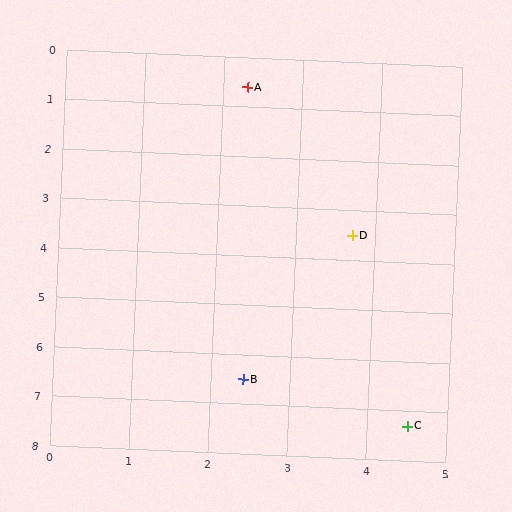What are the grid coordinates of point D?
Point D is at approximately (3.7, 3.5).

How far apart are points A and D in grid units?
Points A and D are about 3.2 grid units apart.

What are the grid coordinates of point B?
Point B is at approximately (2.4, 6.5).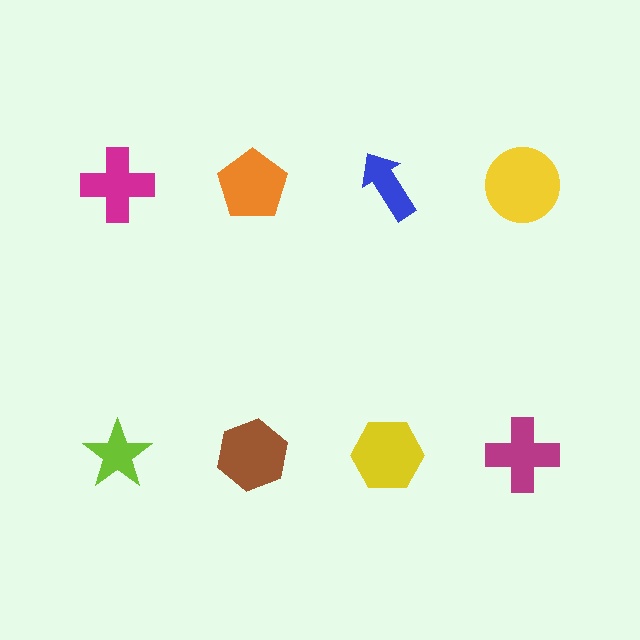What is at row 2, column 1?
A lime star.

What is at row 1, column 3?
A blue arrow.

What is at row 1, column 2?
An orange pentagon.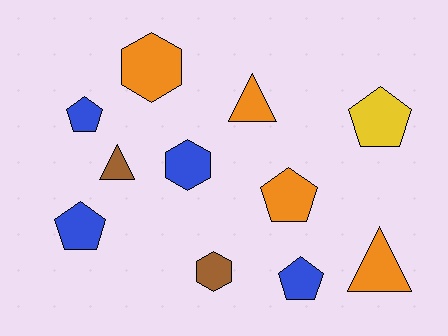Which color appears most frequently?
Orange, with 4 objects.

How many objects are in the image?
There are 11 objects.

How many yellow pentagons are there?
There is 1 yellow pentagon.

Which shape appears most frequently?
Pentagon, with 5 objects.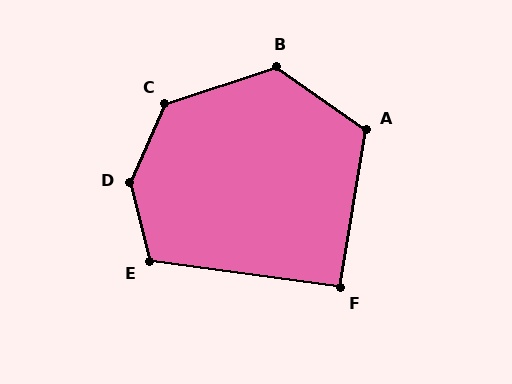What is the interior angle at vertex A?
Approximately 115 degrees (obtuse).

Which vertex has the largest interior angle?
D, at approximately 141 degrees.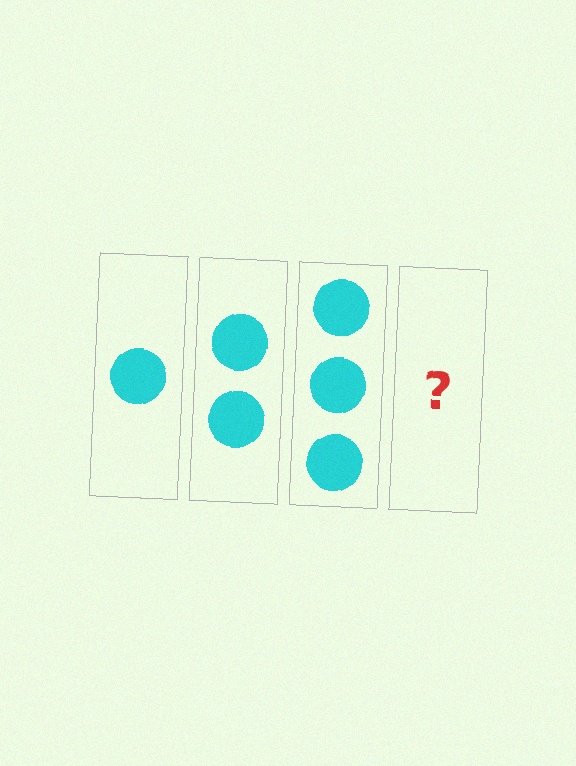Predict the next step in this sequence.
The next step is 4 circles.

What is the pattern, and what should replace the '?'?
The pattern is that each step adds one more circle. The '?' should be 4 circles.